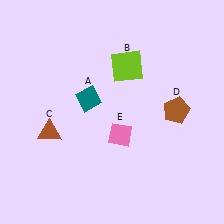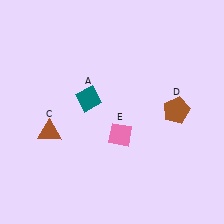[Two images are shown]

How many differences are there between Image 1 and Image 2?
There is 1 difference between the two images.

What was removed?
The lime square (B) was removed in Image 2.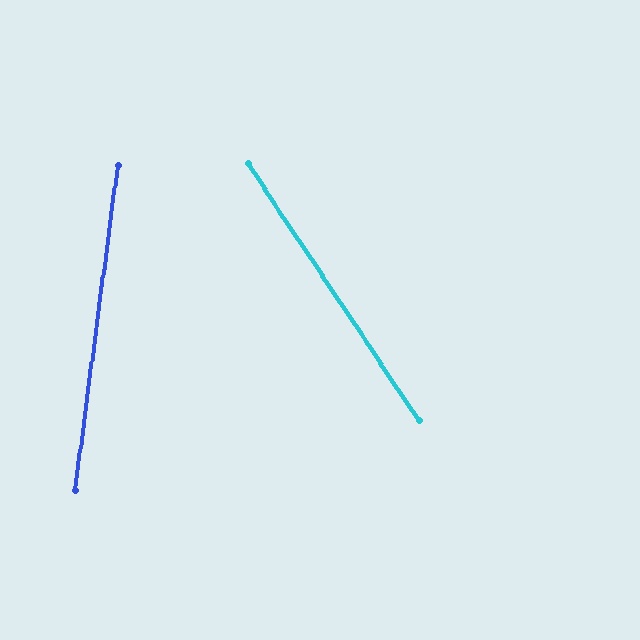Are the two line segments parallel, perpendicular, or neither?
Neither parallel nor perpendicular — they differ by about 41°.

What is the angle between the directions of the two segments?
Approximately 41 degrees.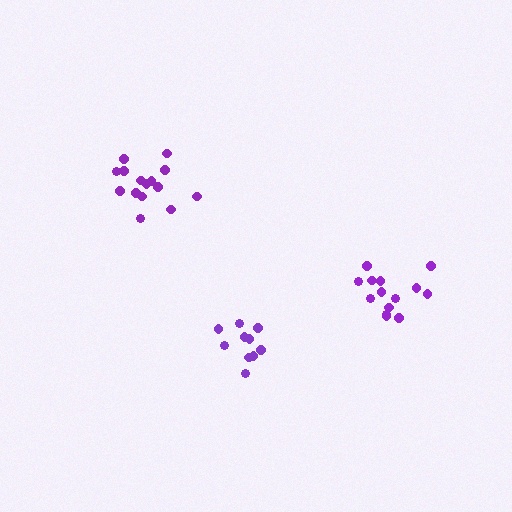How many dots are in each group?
Group 1: 14 dots, Group 2: 15 dots, Group 3: 10 dots (39 total).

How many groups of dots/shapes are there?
There are 3 groups.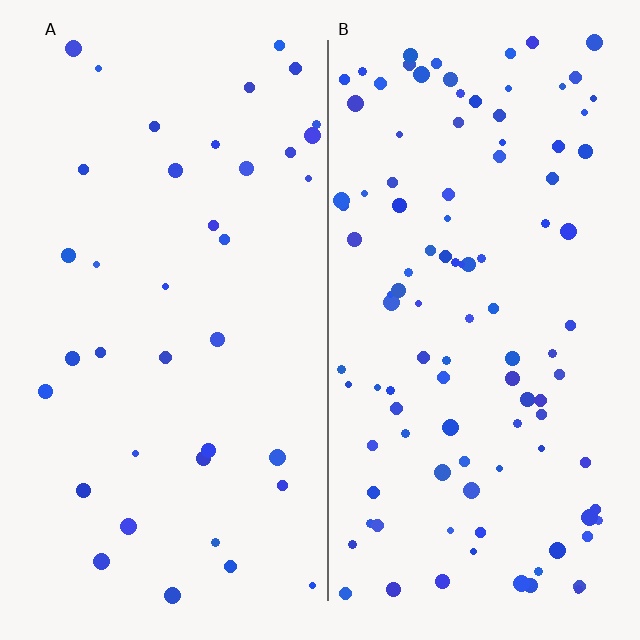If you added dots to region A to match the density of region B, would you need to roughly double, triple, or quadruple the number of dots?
Approximately triple.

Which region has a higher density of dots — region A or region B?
B (the right).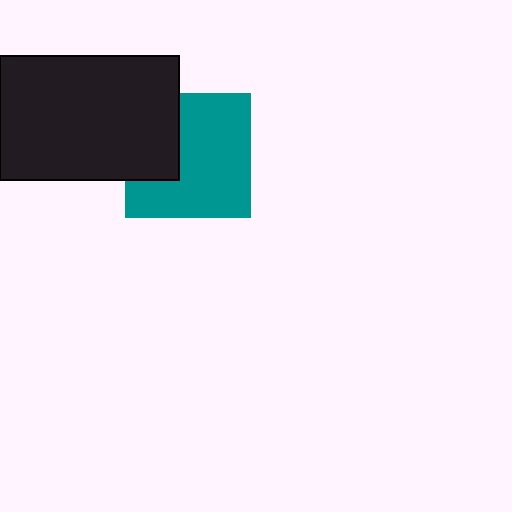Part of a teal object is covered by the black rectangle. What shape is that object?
It is a square.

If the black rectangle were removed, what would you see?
You would see the complete teal square.